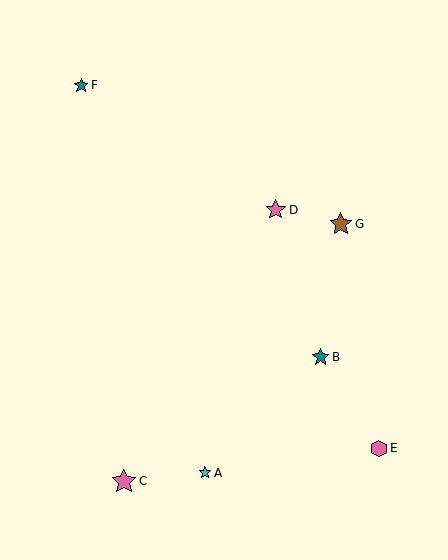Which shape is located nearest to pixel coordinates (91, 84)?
The teal star (labeled F) at (81, 85) is nearest to that location.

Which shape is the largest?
The pink star (labeled C) is the largest.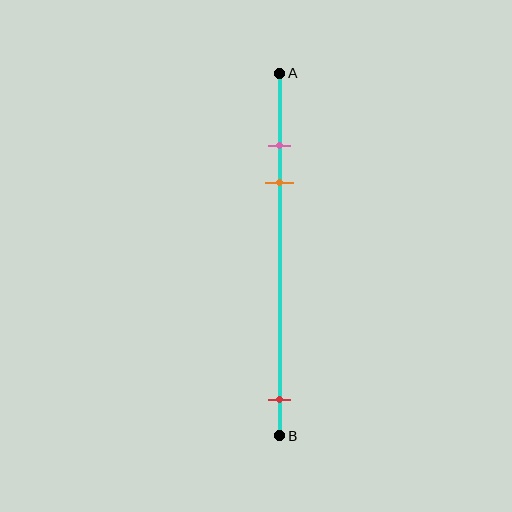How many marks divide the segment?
There are 3 marks dividing the segment.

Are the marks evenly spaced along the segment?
No, the marks are not evenly spaced.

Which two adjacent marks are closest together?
The pink and orange marks are the closest adjacent pair.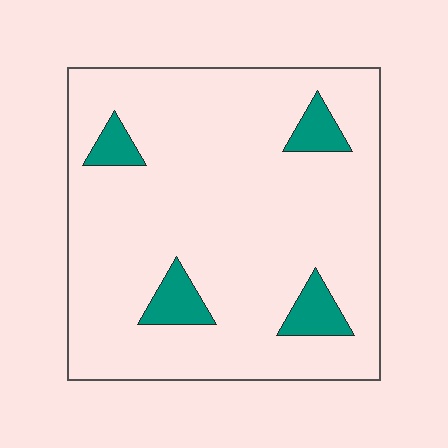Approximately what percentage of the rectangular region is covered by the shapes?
Approximately 10%.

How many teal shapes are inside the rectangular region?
4.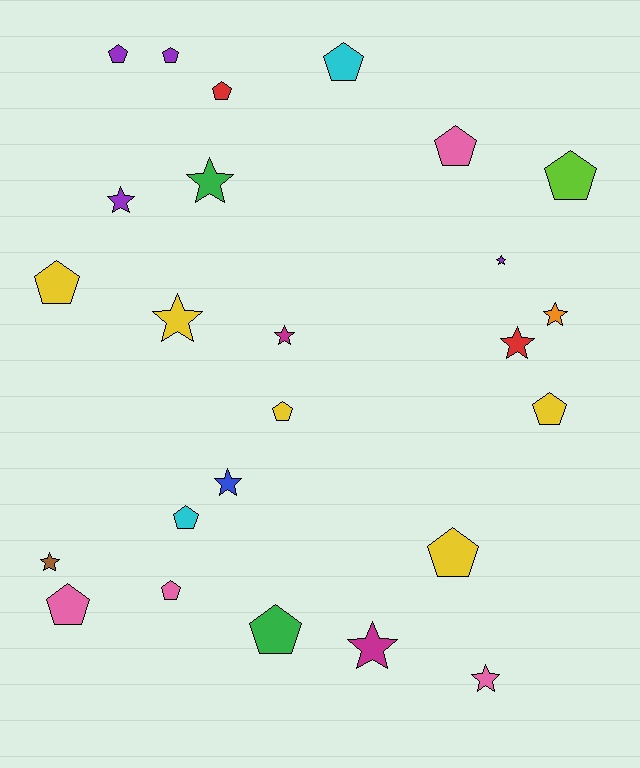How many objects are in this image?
There are 25 objects.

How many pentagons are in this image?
There are 14 pentagons.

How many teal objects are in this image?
There are no teal objects.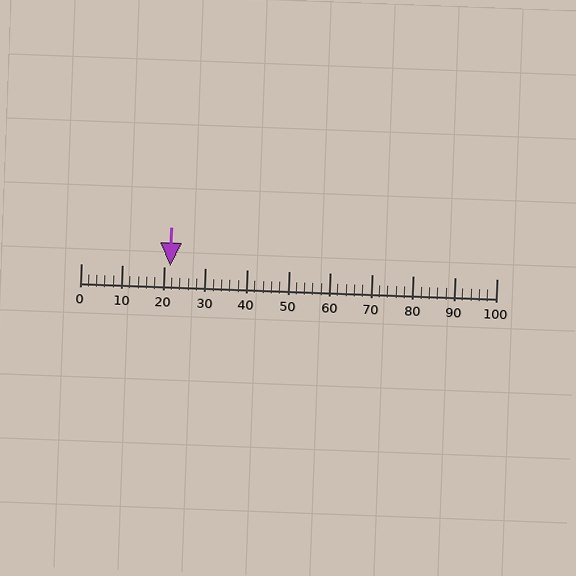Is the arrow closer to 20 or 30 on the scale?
The arrow is closer to 20.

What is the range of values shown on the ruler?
The ruler shows values from 0 to 100.